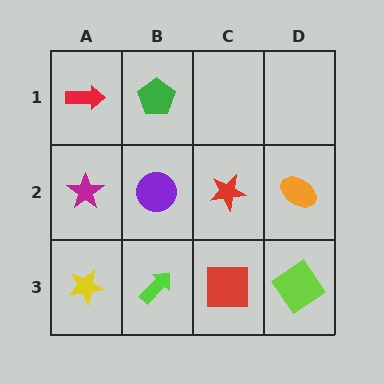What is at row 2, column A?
A magenta star.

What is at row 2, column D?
An orange ellipse.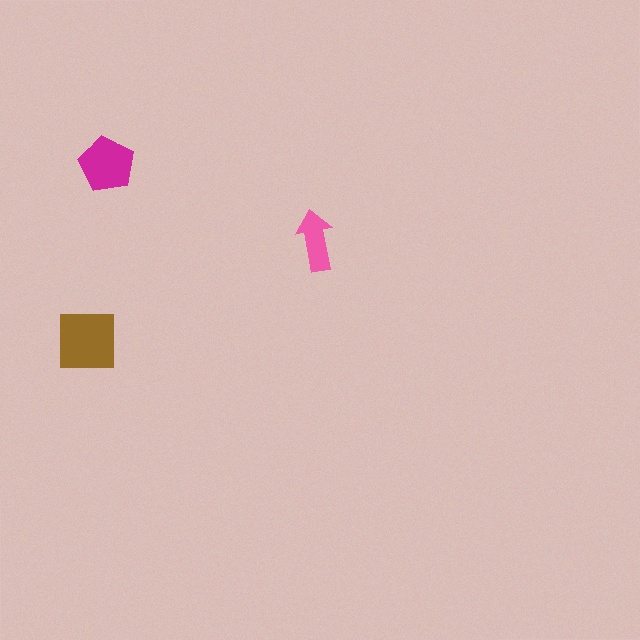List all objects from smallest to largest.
The pink arrow, the magenta pentagon, the brown square.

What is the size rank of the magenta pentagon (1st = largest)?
2nd.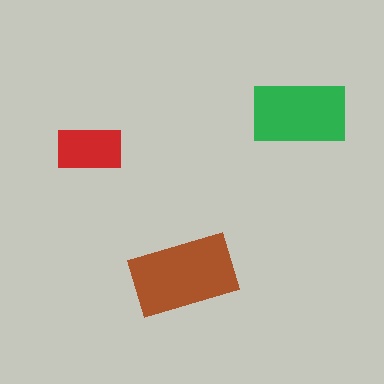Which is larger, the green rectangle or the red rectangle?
The green one.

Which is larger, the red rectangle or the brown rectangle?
The brown one.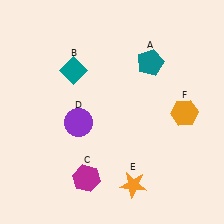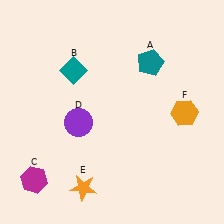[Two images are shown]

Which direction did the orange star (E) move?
The orange star (E) moved left.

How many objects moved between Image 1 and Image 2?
2 objects moved between the two images.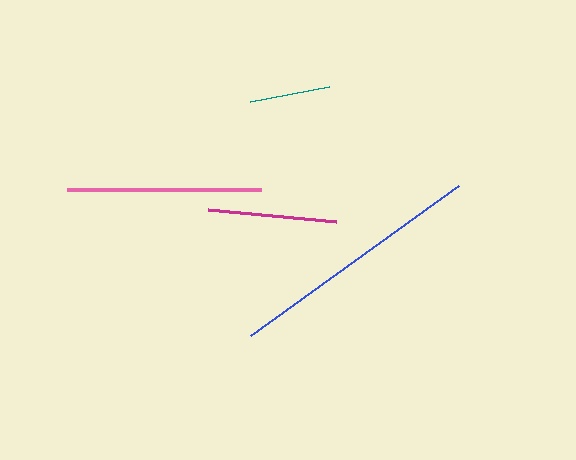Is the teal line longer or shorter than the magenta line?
The magenta line is longer than the teal line.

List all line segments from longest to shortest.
From longest to shortest: blue, pink, magenta, teal.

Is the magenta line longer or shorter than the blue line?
The blue line is longer than the magenta line.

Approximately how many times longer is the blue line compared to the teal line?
The blue line is approximately 3.2 times the length of the teal line.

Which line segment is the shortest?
The teal line is the shortest at approximately 80 pixels.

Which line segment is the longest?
The blue line is the longest at approximately 257 pixels.